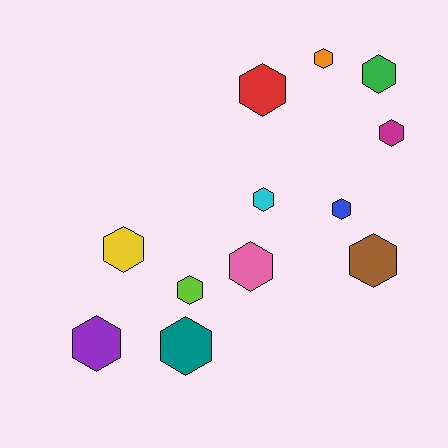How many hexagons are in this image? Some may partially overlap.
There are 12 hexagons.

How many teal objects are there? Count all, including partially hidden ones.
There is 1 teal object.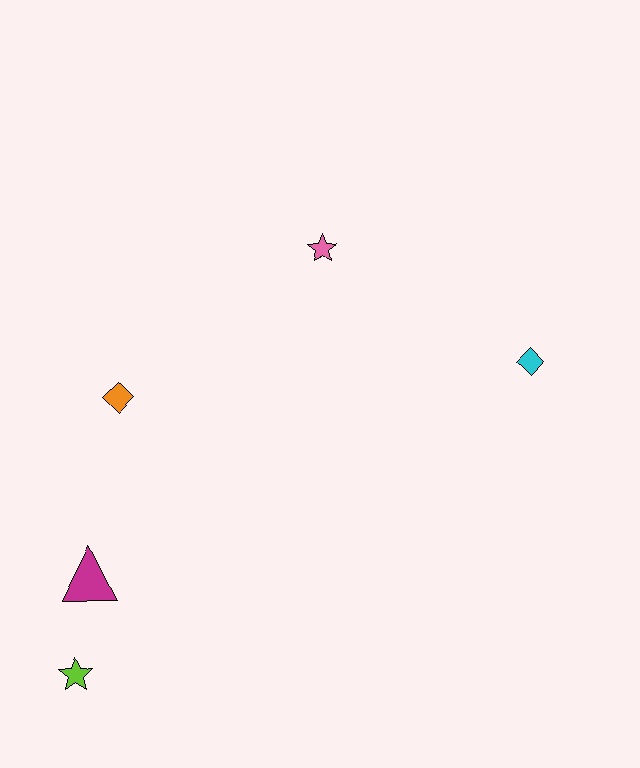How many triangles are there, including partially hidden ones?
There is 1 triangle.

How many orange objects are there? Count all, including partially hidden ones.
There is 1 orange object.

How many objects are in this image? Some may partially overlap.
There are 5 objects.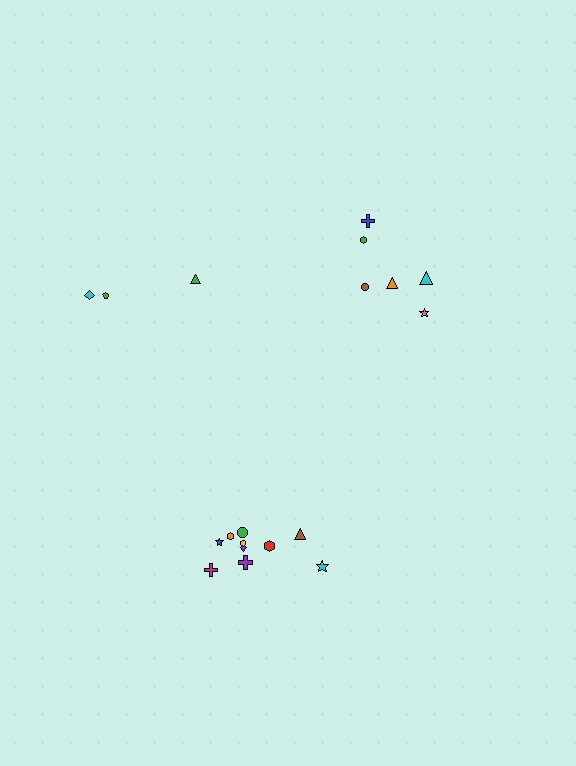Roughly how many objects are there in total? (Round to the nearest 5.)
Roughly 20 objects in total.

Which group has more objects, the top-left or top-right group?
The top-right group.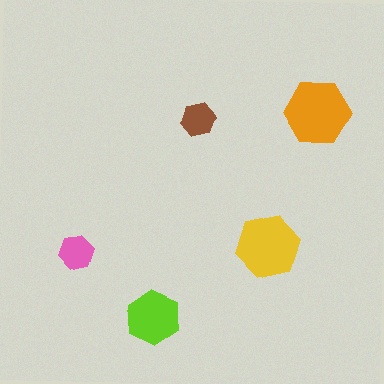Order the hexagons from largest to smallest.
the orange one, the yellow one, the lime one, the pink one, the brown one.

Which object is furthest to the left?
The pink hexagon is leftmost.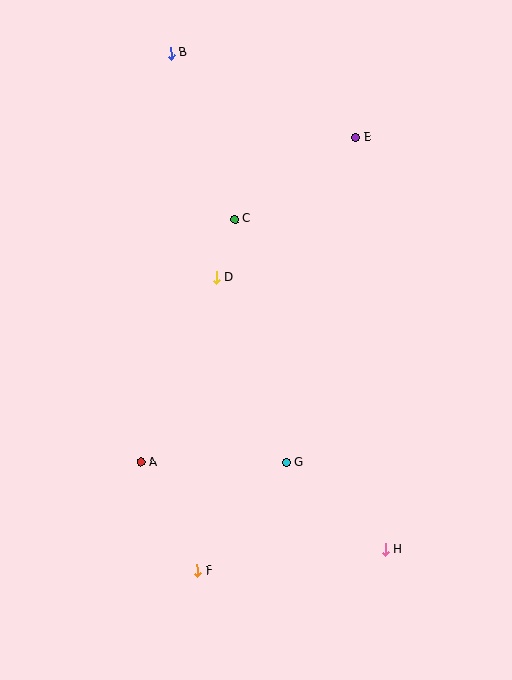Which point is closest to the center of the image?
Point D at (216, 277) is closest to the center.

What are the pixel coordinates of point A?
Point A is at (141, 462).